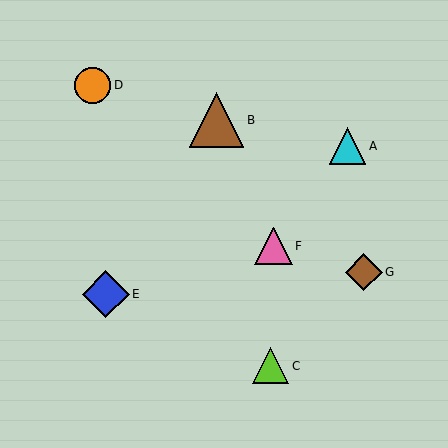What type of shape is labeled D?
Shape D is an orange circle.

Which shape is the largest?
The brown triangle (labeled B) is the largest.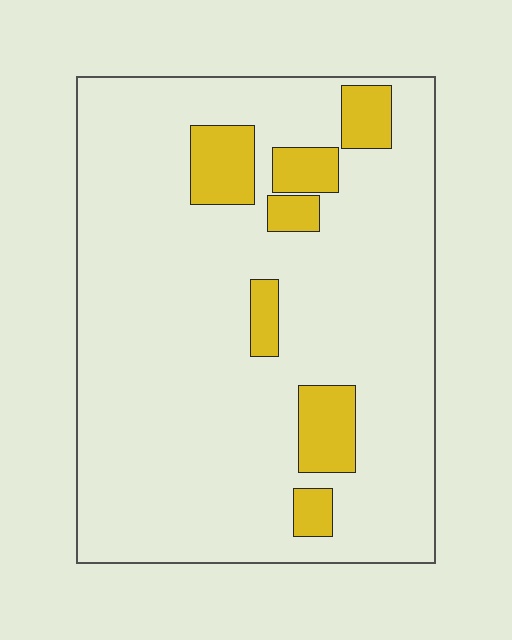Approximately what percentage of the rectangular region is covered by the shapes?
Approximately 15%.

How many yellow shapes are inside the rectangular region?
7.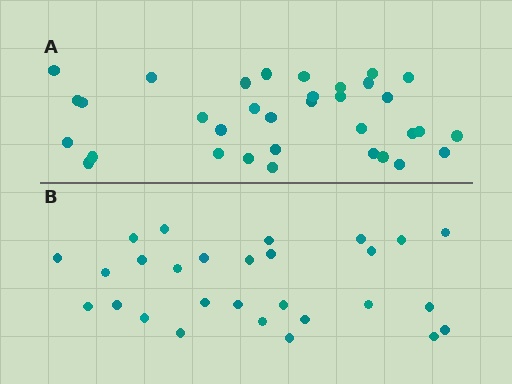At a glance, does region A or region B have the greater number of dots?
Region A (the top region) has more dots.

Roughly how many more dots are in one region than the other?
Region A has about 6 more dots than region B.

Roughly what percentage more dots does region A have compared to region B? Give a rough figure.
About 20% more.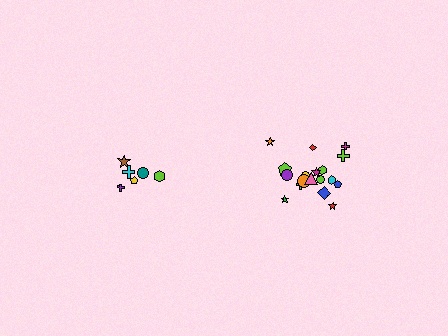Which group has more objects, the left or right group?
The right group.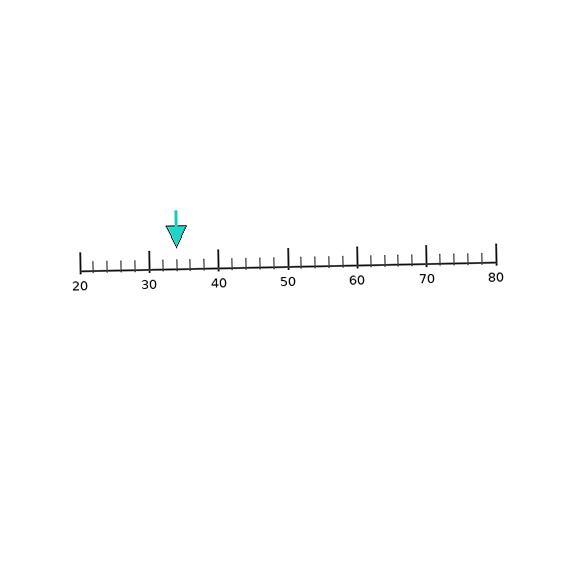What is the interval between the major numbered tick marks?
The major tick marks are spaced 10 units apart.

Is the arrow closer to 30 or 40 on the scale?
The arrow is closer to 30.